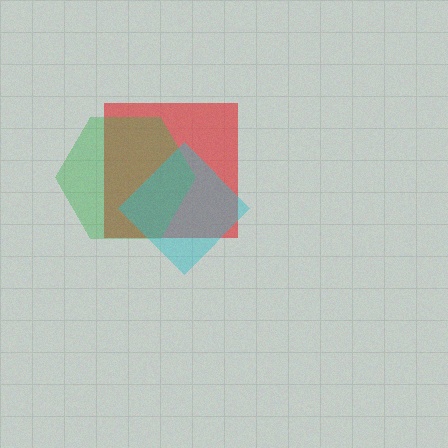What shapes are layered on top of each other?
The layered shapes are: a red square, a green hexagon, a cyan diamond.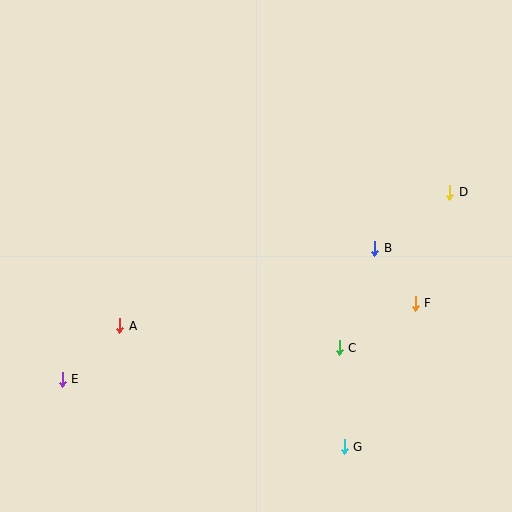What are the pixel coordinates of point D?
Point D is at (450, 192).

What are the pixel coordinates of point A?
Point A is at (120, 326).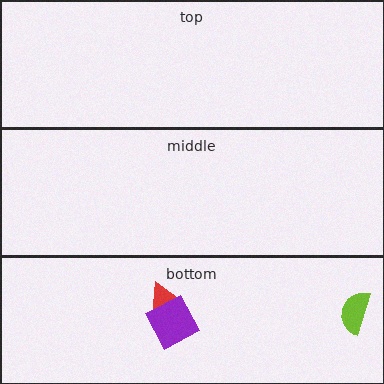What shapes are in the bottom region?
The red triangle, the lime semicircle, the purple square.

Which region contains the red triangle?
The bottom region.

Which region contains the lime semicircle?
The bottom region.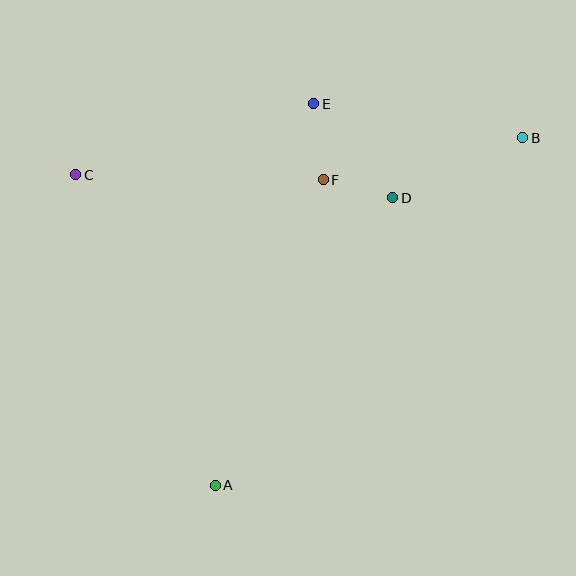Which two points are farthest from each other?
Points A and B are farthest from each other.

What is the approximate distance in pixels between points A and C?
The distance between A and C is approximately 340 pixels.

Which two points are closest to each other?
Points D and F are closest to each other.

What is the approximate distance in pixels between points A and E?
The distance between A and E is approximately 394 pixels.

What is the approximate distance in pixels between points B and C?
The distance between B and C is approximately 448 pixels.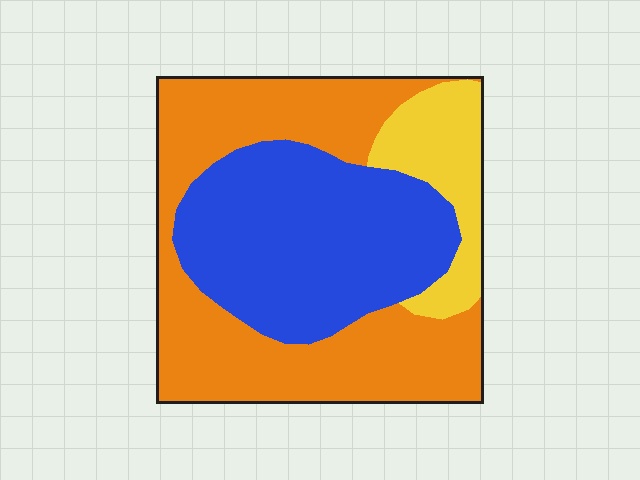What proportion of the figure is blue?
Blue covers around 40% of the figure.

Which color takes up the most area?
Orange, at roughly 50%.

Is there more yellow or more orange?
Orange.